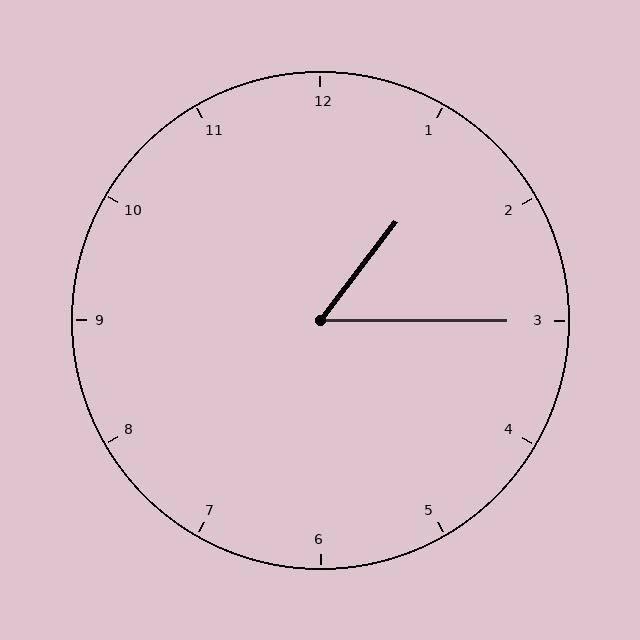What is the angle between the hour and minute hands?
Approximately 52 degrees.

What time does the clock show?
1:15.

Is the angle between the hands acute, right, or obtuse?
It is acute.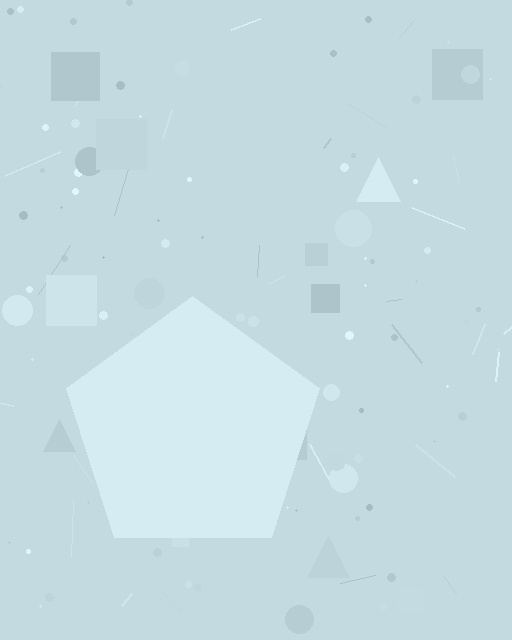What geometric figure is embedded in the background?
A pentagon is embedded in the background.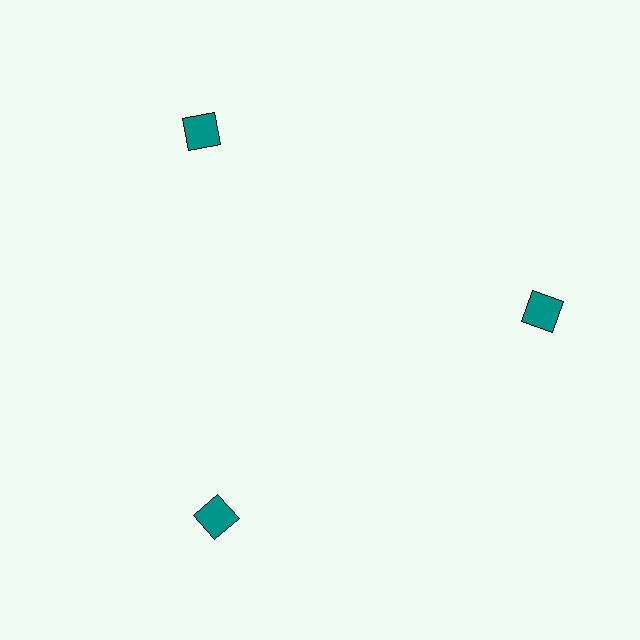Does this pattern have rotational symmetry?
Yes, this pattern has 3-fold rotational symmetry. It looks the same after rotating 120 degrees around the center.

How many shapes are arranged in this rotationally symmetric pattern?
There are 3 shapes, arranged in 3 groups of 1.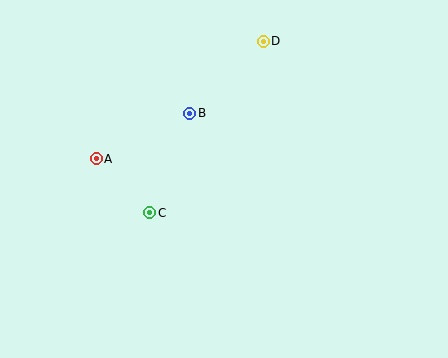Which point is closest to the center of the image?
Point B at (190, 113) is closest to the center.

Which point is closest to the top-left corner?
Point A is closest to the top-left corner.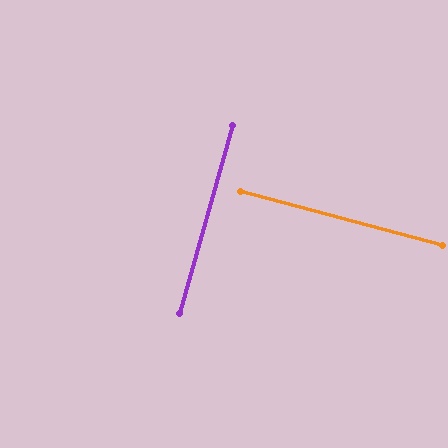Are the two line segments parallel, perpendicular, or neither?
Perpendicular — they meet at approximately 89°.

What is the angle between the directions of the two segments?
Approximately 89 degrees.